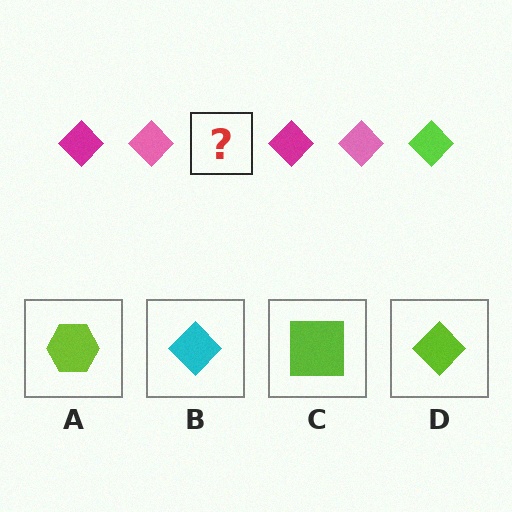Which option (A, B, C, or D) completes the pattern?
D.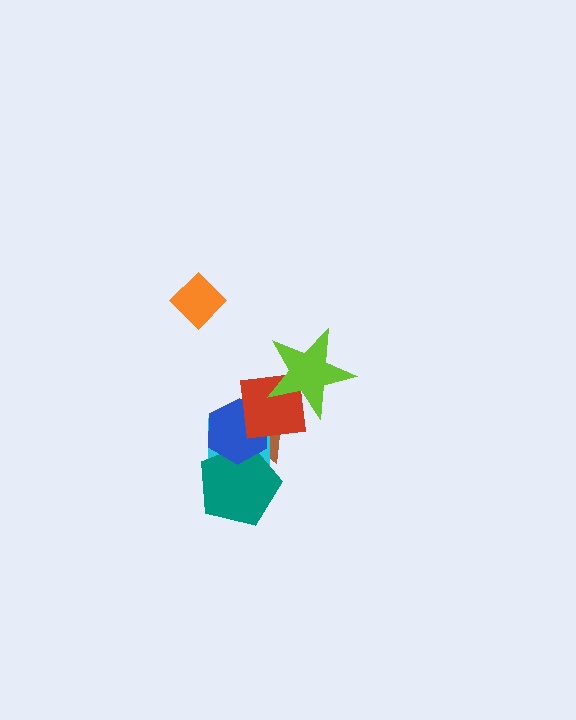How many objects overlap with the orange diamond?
0 objects overlap with the orange diamond.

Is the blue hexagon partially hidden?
Yes, it is partially covered by another shape.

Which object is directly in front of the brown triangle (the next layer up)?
The cyan square is directly in front of the brown triangle.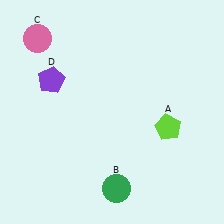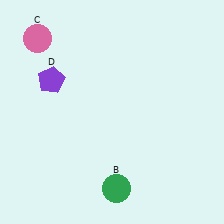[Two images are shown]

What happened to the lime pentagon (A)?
The lime pentagon (A) was removed in Image 2. It was in the bottom-right area of Image 1.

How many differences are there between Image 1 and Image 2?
There is 1 difference between the two images.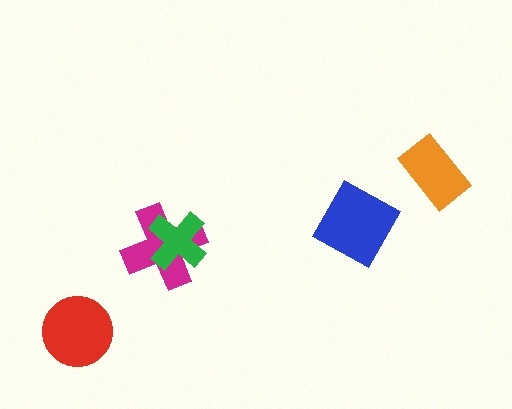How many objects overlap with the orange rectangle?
0 objects overlap with the orange rectangle.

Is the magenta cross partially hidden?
Yes, it is partially covered by another shape.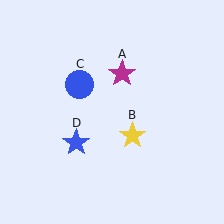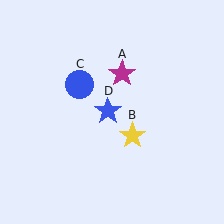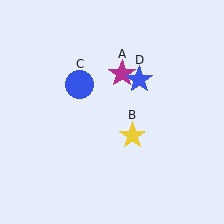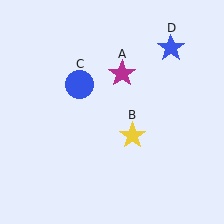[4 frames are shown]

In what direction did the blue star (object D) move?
The blue star (object D) moved up and to the right.